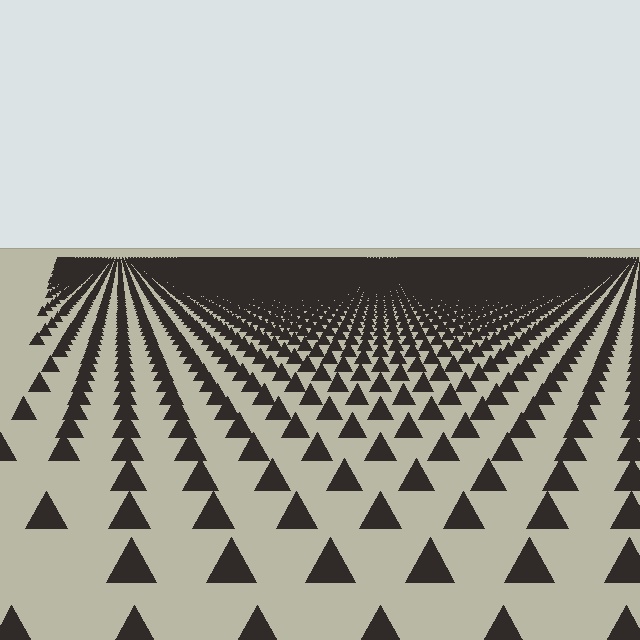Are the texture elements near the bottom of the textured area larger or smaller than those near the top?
Larger. Near the bottom, elements are closer to the viewer and appear at a bigger on-screen size.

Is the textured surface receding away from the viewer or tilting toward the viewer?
The surface is receding away from the viewer. Texture elements get smaller and denser toward the top.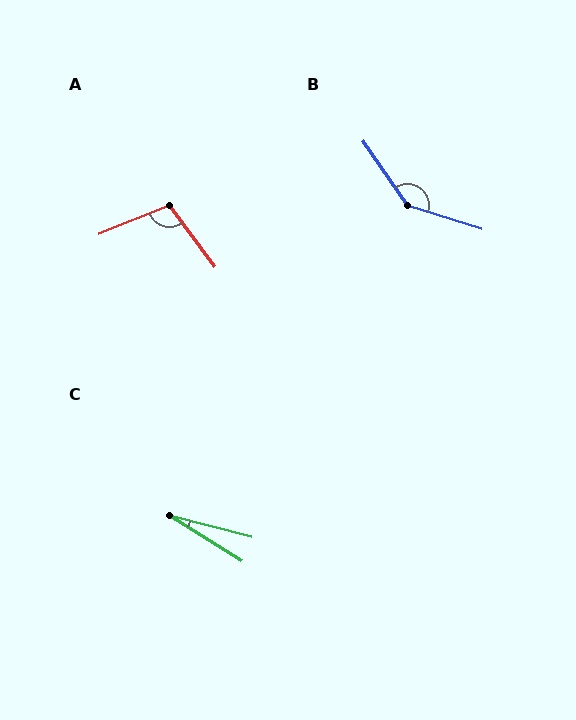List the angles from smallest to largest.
C (18°), A (105°), B (142°).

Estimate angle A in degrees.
Approximately 105 degrees.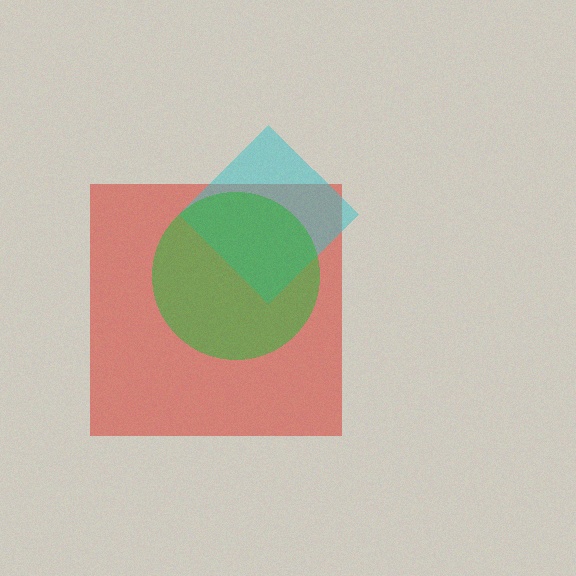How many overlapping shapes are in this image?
There are 3 overlapping shapes in the image.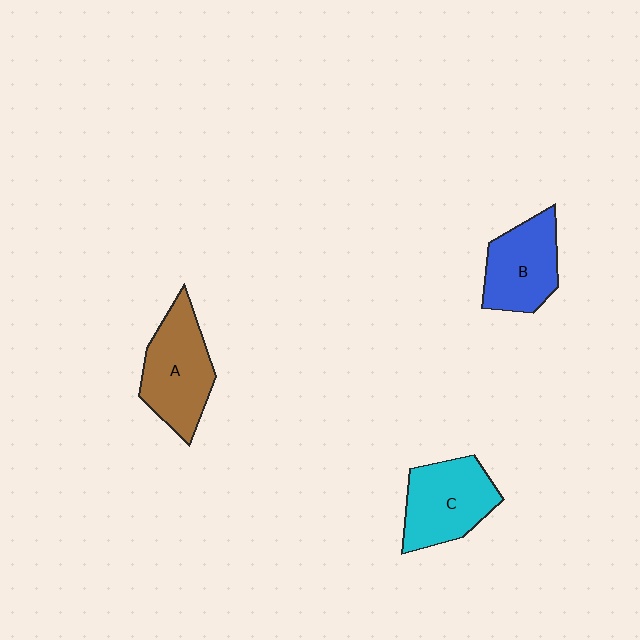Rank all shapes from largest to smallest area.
From largest to smallest: A (brown), C (cyan), B (blue).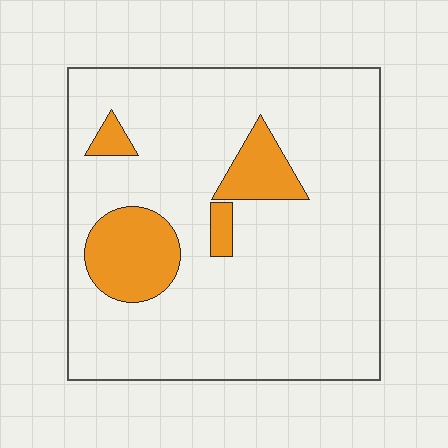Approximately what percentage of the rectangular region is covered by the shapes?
Approximately 15%.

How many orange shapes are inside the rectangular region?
4.